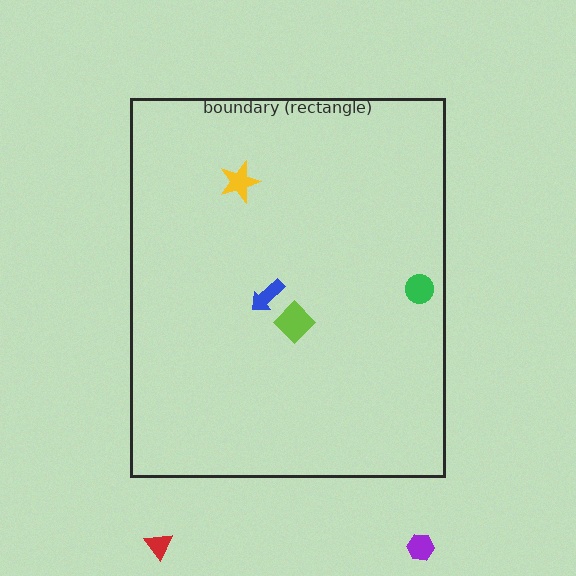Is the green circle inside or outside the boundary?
Inside.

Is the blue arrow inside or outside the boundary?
Inside.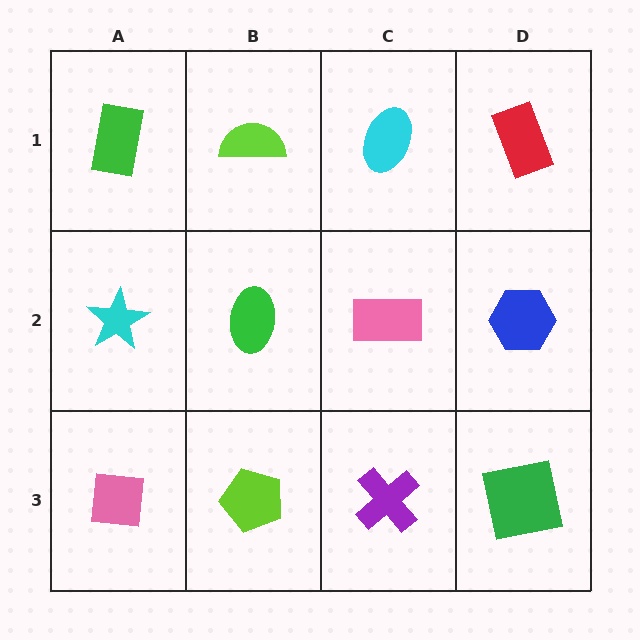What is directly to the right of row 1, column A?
A lime semicircle.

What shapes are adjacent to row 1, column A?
A cyan star (row 2, column A), a lime semicircle (row 1, column B).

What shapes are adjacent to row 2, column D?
A red rectangle (row 1, column D), a green square (row 3, column D), a pink rectangle (row 2, column C).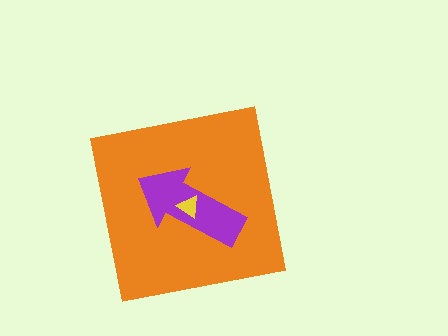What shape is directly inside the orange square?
The purple arrow.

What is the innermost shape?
The yellow triangle.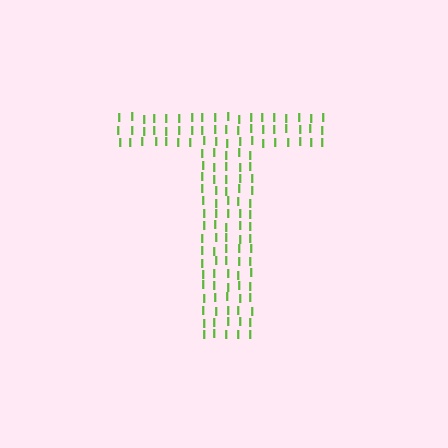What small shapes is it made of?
It is made of small letter I's.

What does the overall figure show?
The overall figure shows the letter T.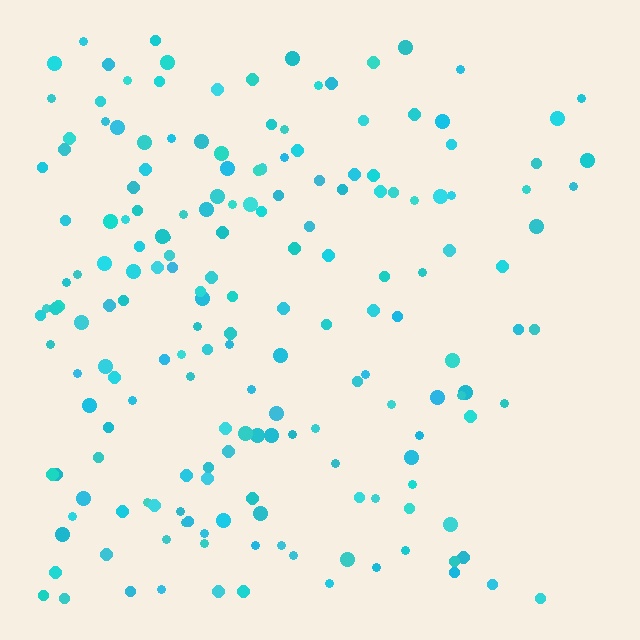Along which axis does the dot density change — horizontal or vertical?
Horizontal.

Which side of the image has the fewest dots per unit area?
The right.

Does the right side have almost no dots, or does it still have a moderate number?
Still a moderate number, just noticeably fewer than the left.